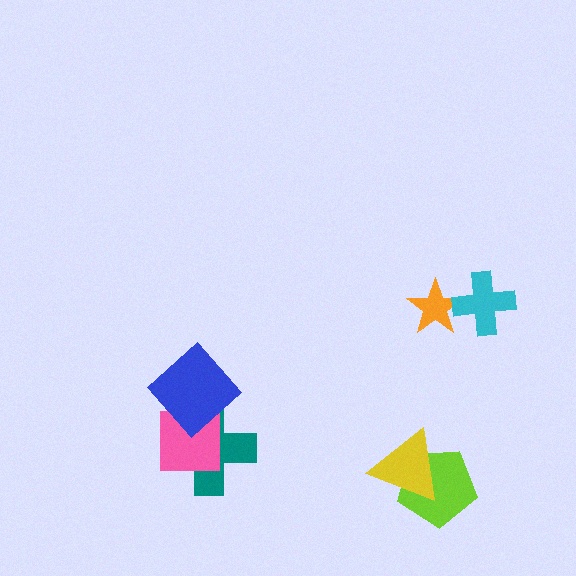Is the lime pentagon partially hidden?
Yes, it is partially covered by another shape.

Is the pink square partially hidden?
Yes, it is partially covered by another shape.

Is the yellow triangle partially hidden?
No, no other shape covers it.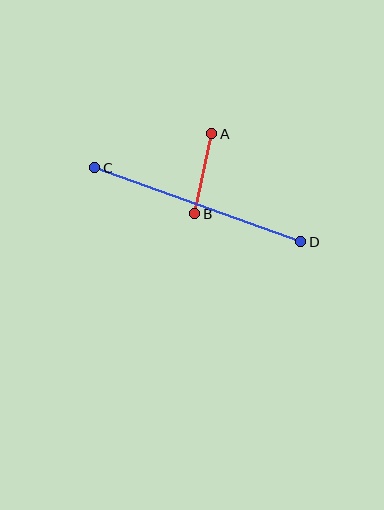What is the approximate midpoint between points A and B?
The midpoint is at approximately (203, 174) pixels.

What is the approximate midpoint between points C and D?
The midpoint is at approximately (198, 205) pixels.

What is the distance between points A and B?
The distance is approximately 81 pixels.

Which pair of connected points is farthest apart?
Points C and D are farthest apart.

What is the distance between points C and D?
The distance is approximately 219 pixels.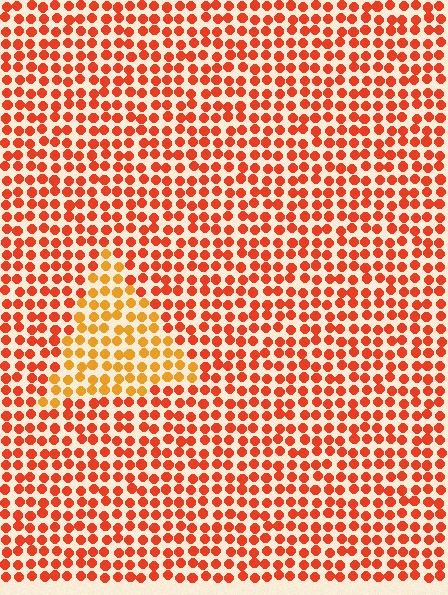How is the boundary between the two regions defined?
The boundary is defined purely by a slight shift in hue (about 30 degrees). Spacing, size, and orientation are identical on both sides.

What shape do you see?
I see a triangle.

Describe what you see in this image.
The image is filled with small red elements in a uniform arrangement. A triangle-shaped region is visible where the elements are tinted to a slightly different hue, forming a subtle color boundary.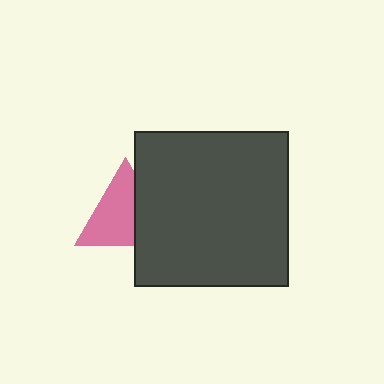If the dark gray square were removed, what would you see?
You would see the complete pink triangle.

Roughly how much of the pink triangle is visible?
About half of it is visible (roughly 64%).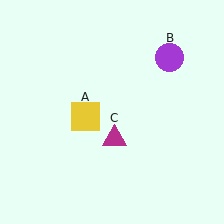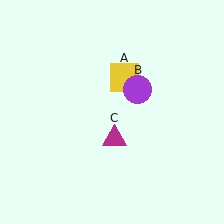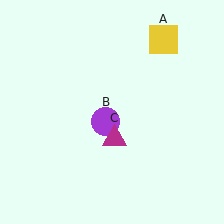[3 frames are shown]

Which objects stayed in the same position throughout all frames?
Magenta triangle (object C) remained stationary.